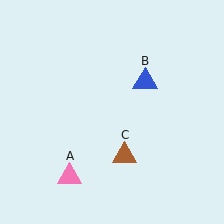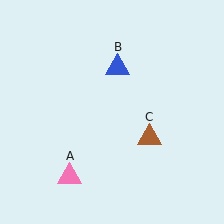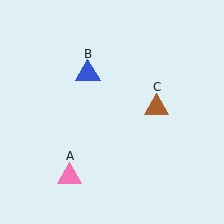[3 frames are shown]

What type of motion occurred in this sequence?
The blue triangle (object B), brown triangle (object C) rotated counterclockwise around the center of the scene.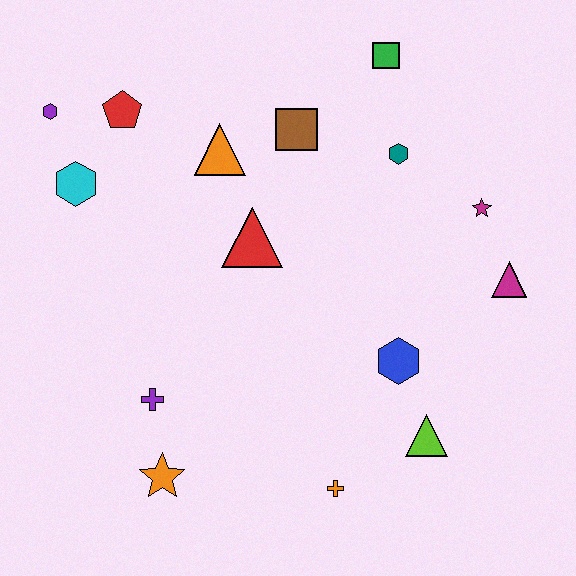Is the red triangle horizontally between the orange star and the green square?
Yes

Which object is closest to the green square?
The teal hexagon is closest to the green square.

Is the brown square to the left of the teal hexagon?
Yes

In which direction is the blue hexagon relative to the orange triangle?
The blue hexagon is below the orange triangle.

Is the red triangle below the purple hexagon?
Yes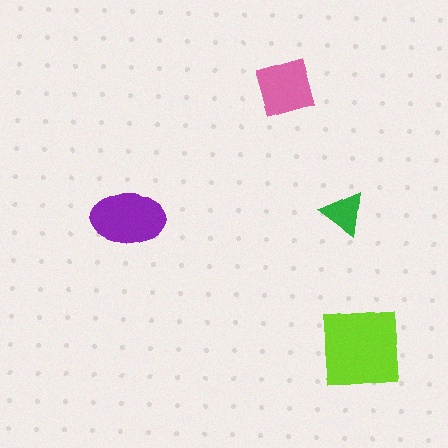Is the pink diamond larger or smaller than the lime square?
Smaller.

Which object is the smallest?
The green triangle.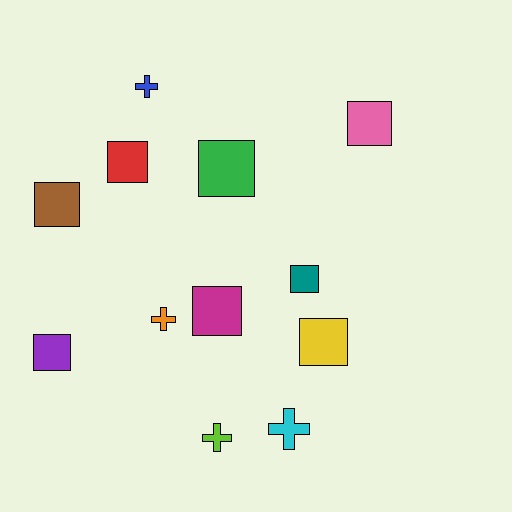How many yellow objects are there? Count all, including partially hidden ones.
There is 1 yellow object.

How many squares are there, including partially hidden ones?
There are 8 squares.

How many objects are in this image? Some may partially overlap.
There are 12 objects.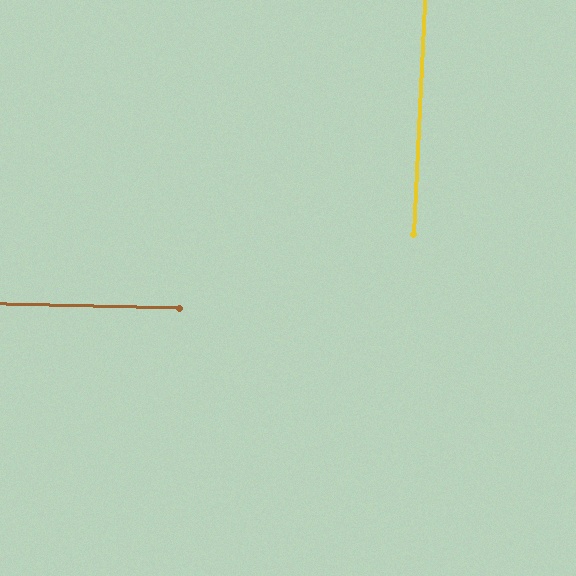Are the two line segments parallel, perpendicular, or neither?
Perpendicular — they meet at approximately 88°.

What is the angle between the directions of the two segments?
Approximately 88 degrees.